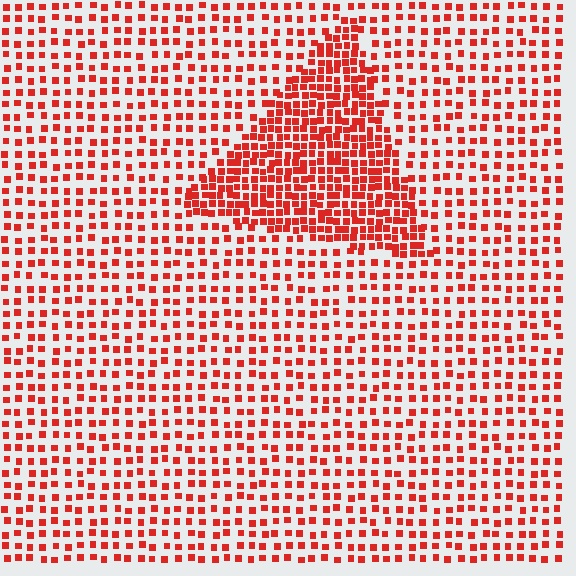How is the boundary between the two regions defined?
The boundary is defined by a change in element density (approximately 2.2x ratio). All elements are the same color, size, and shape.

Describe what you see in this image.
The image contains small red elements arranged at two different densities. A triangle-shaped region is visible where the elements are more densely packed than the surrounding area.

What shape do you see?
I see a triangle.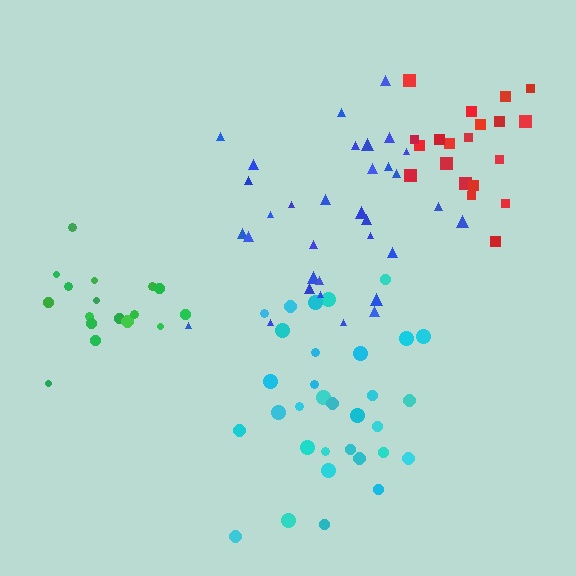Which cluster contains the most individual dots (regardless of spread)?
Blue (33).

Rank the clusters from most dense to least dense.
green, red, blue, cyan.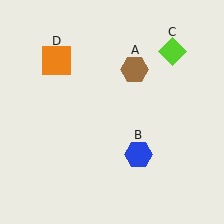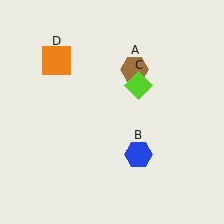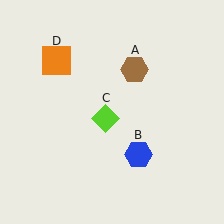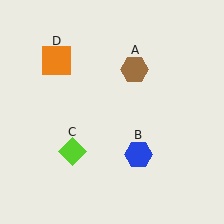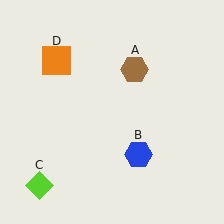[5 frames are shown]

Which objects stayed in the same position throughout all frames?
Brown hexagon (object A) and blue hexagon (object B) and orange square (object D) remained stationary.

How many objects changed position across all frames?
1 object changed position: lime diamond (object C).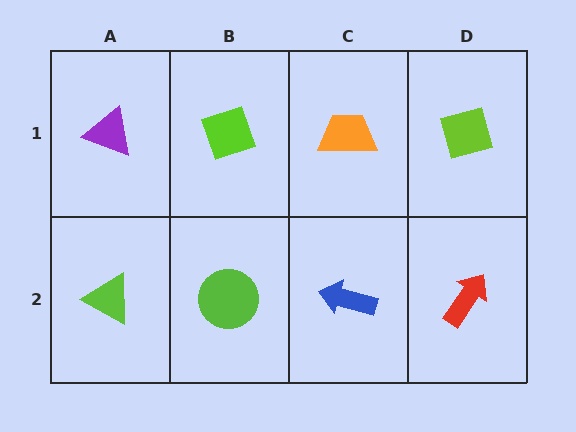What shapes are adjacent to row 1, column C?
A blue arrow (row 2, column C), a lime diamond (row 1, column B), a lime diamond (row 1, column D).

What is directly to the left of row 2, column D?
A blue arrow.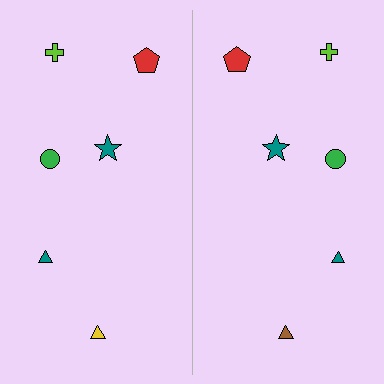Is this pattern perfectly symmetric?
No, the pattern is not perfectly symmetric. The brown triangle on the right side breaks the symmetry — its mirror counterpart is yellow.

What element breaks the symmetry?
The brown triangle on the right side breaks the symmetry — its mirror counterpart is yellow.